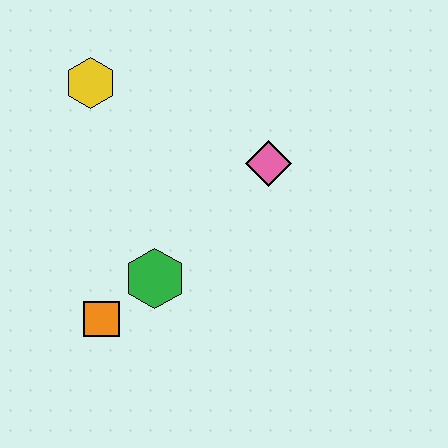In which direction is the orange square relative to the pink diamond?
The orange square is to the left of the pink diamond.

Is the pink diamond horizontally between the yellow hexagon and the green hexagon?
No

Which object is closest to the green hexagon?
The orange square is closest to the green hexagon.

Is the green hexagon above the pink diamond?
No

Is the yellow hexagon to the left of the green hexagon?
Yes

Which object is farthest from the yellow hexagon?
The orange square is farthest from the yellow hexagon.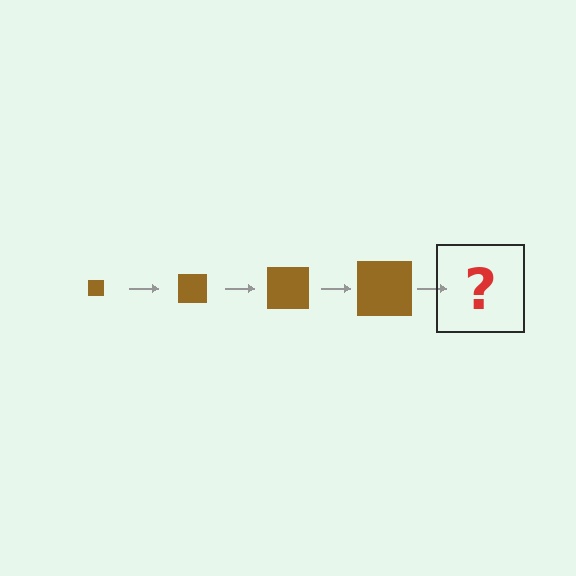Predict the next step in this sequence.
The next step is a brown square, larger than the previous one.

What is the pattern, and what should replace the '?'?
The pattern is that the square gets progressively larger each step. The '?' should be a brown square, larger than the previous one.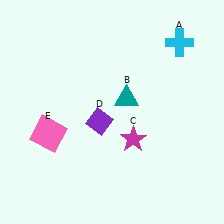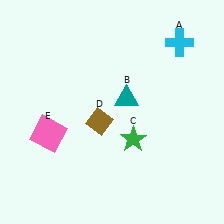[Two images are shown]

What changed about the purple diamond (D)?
In Image 1, D is purple. In Image 2, it changed to brown.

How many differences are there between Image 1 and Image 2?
There are 2 differences between the two images.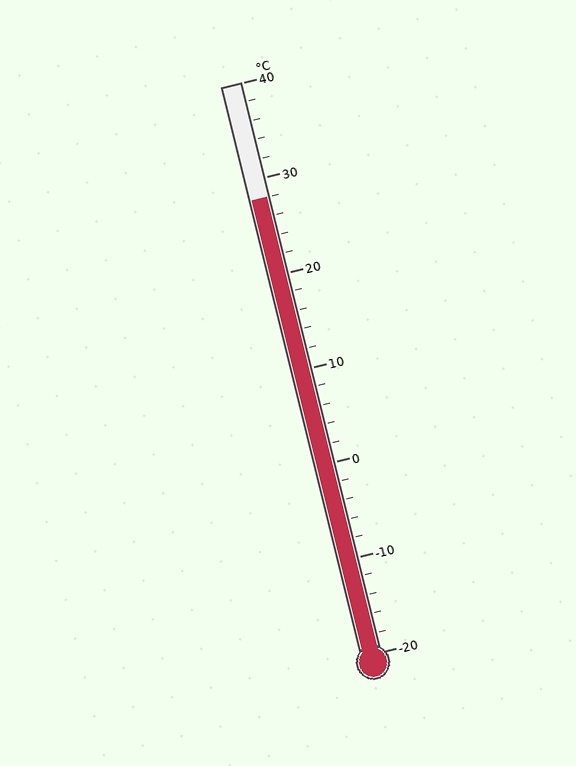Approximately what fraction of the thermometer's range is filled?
The thermometer is filled to approximately 80% of its range.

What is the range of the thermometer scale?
The thermometer scale ranges from -20°C to 40°C.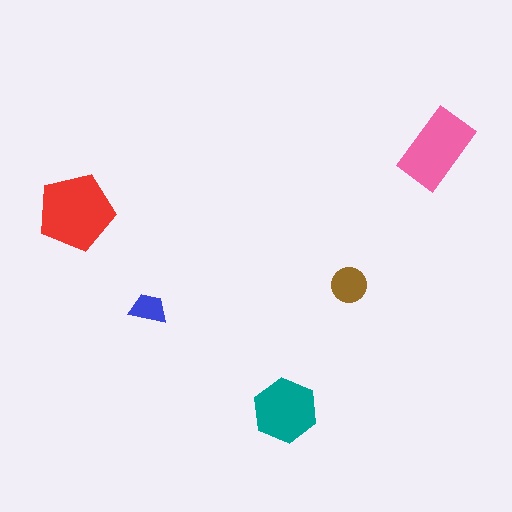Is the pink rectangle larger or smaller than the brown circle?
Larger.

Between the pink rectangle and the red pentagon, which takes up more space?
The red pentagon.